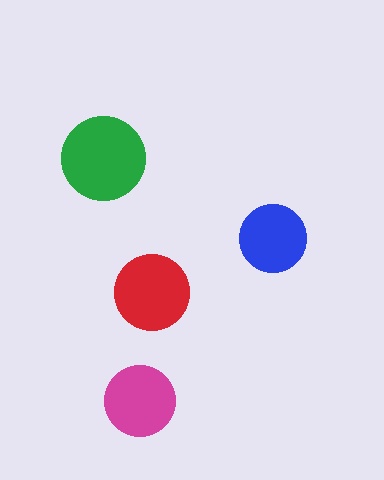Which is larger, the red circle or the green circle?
The green one.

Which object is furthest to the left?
The green circle is leftmost.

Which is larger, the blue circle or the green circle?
The green one.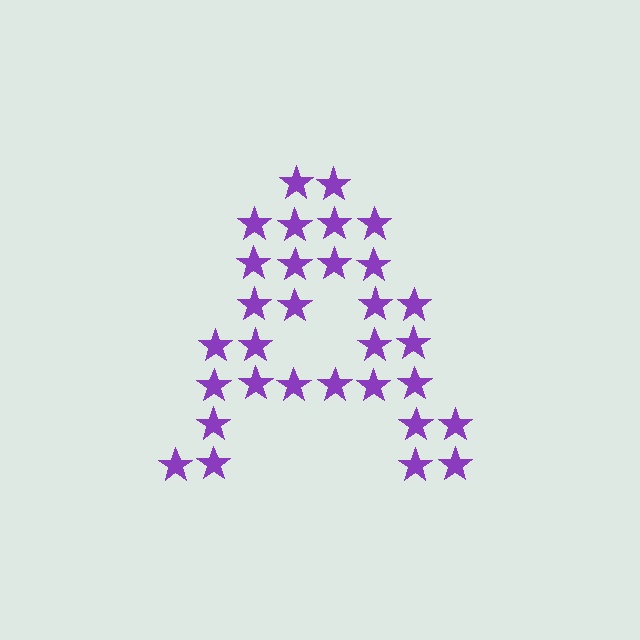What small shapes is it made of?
It is made of small stars.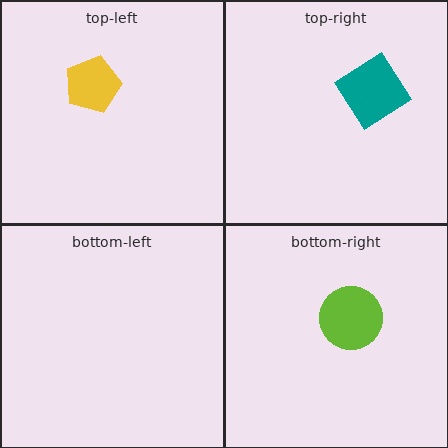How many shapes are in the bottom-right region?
1.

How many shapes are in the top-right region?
1.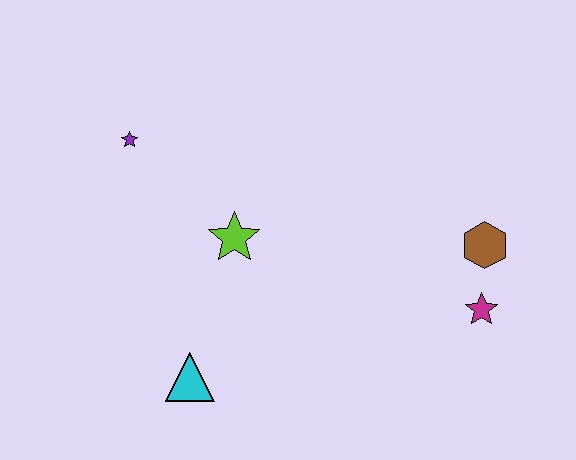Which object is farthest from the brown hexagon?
The purple star is farthest from the brown hexagon.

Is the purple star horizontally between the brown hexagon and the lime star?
No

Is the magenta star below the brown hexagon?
Yes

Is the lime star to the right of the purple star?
Yes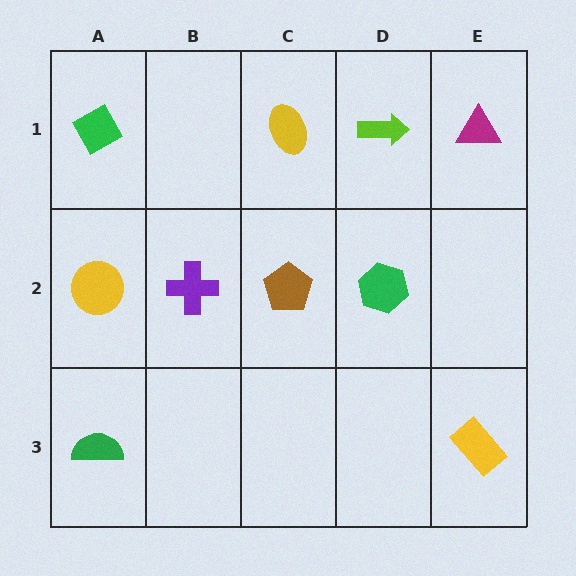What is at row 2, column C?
A brown pentagon.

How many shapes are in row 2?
4 shapes.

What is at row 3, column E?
A yellow rectangle.